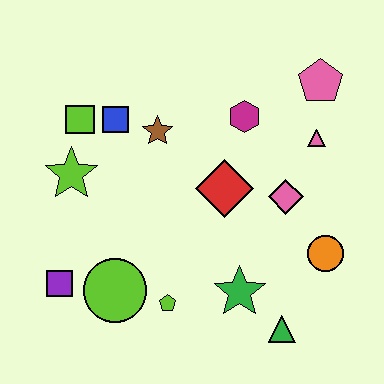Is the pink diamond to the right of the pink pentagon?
No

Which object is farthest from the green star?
The lime square is farthest from the green star.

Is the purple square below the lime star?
Yes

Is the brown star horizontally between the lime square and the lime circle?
No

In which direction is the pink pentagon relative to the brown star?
The pink pentagon is to the right of the brown star.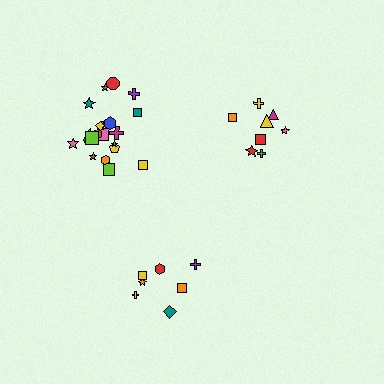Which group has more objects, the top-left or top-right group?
The top-left group.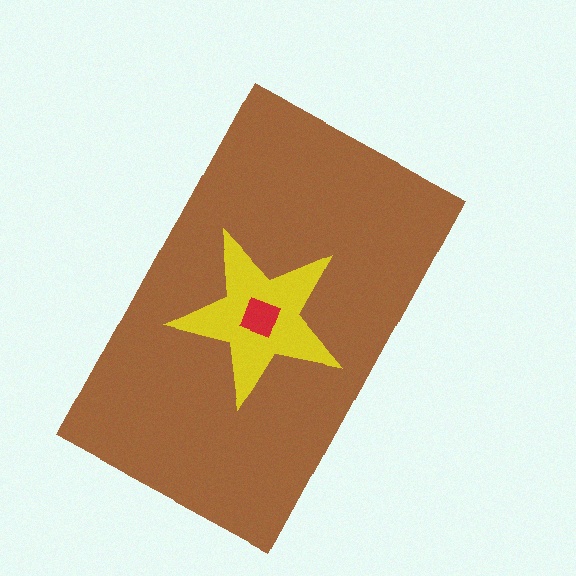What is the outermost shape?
The brown rectangle.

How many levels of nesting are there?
3.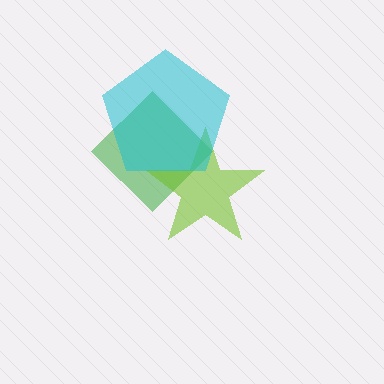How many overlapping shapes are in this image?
There are 3 overlapping shapes in the image.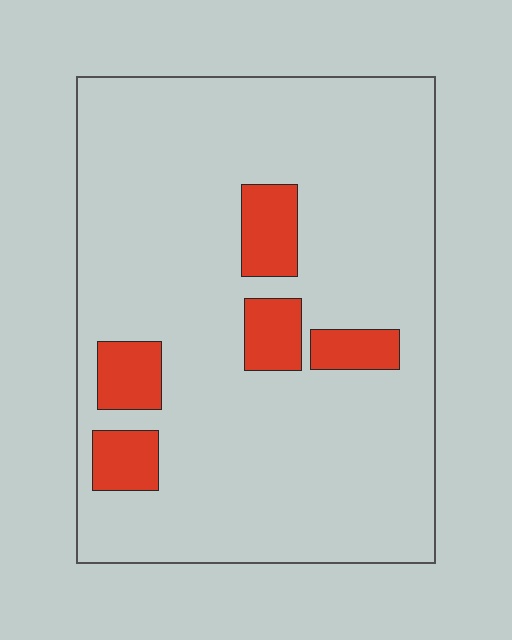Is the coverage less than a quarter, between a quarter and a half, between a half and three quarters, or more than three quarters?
Less than a quarter.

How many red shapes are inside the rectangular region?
5.